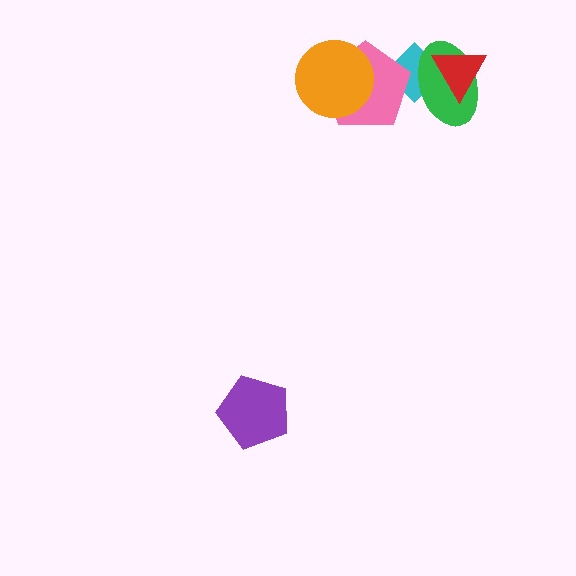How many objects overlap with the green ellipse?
2 objects overlap with the green ellipse.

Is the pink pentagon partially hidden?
Yes, it is partially covered by another shape.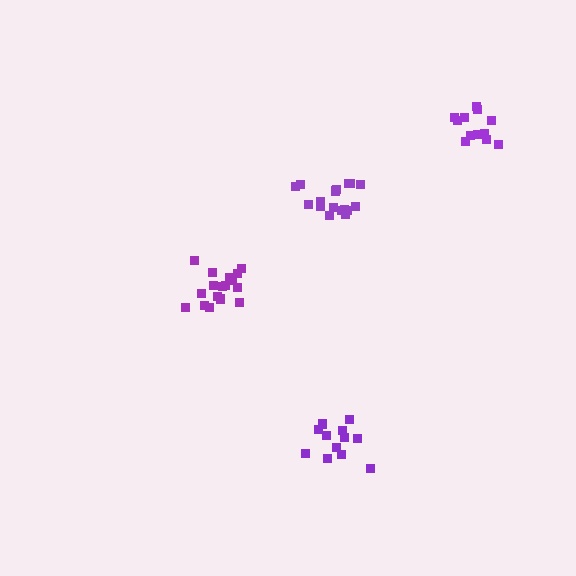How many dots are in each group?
Group 1: 12 dots, Group 2: 18 dots, Group 3: 13 dots, Group 4: 17 dots (60 total).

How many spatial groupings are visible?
There are 4 spatial groupings.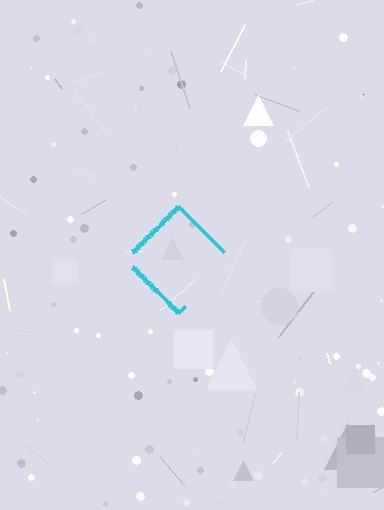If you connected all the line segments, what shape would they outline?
They would outline a diamond.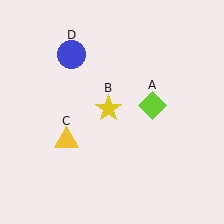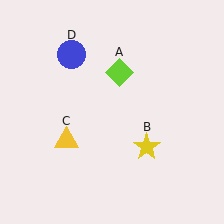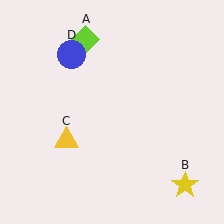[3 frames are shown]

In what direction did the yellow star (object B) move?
The yellow star (object B) moved down and to the right.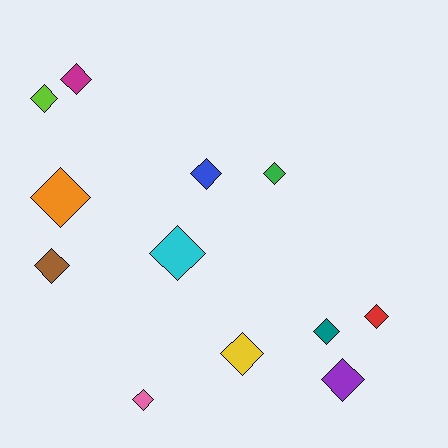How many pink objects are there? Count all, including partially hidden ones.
There is 1 pink object.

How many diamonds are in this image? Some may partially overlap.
There are 12 diamonds.